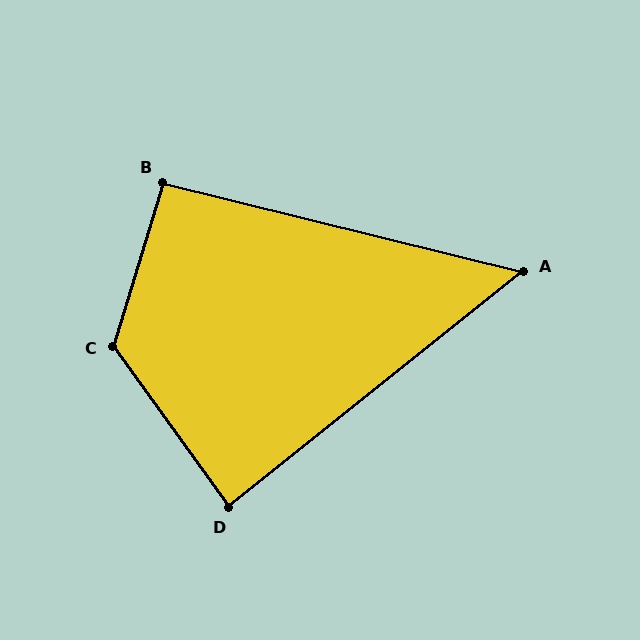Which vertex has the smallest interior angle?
A, at approximately 53 degrees.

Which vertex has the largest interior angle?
C, at approximately 127 degrees.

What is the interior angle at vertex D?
Approximately 87 degrees (approximately right).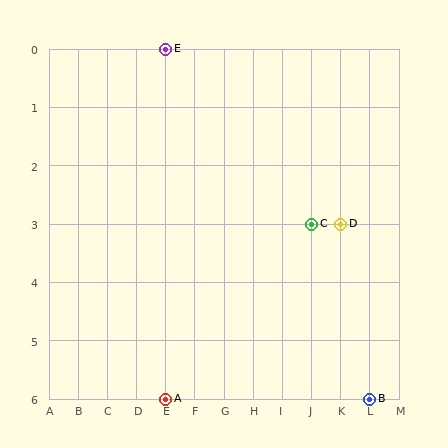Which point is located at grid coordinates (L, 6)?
Point B is at (L, 6).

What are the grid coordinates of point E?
Point E is at grid coordinates (E, 0).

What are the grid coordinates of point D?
Point D is at grid coordinates (K, 3).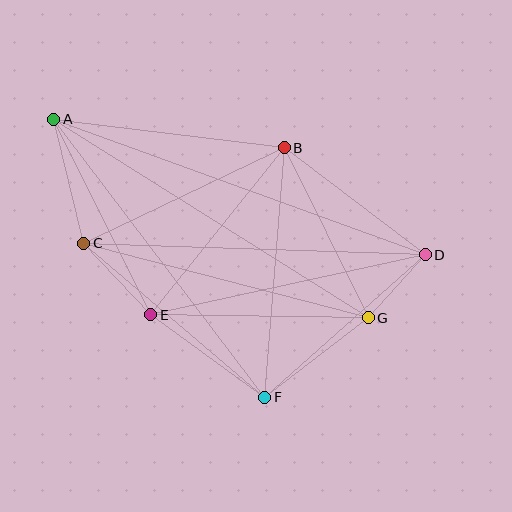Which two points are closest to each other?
Points D and G are closest to each other.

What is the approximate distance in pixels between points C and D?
The distance between C and D is approximately 341 pixels.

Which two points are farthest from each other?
Points A and D are farthest from each other.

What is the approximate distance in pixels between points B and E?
The distance between B and E is approximately 214 pixels.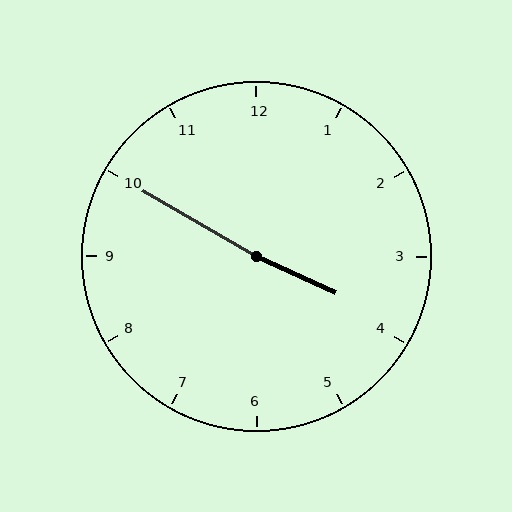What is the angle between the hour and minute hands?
Approximately 175 degrees.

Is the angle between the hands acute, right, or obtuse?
It is obtuse.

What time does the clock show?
3:50.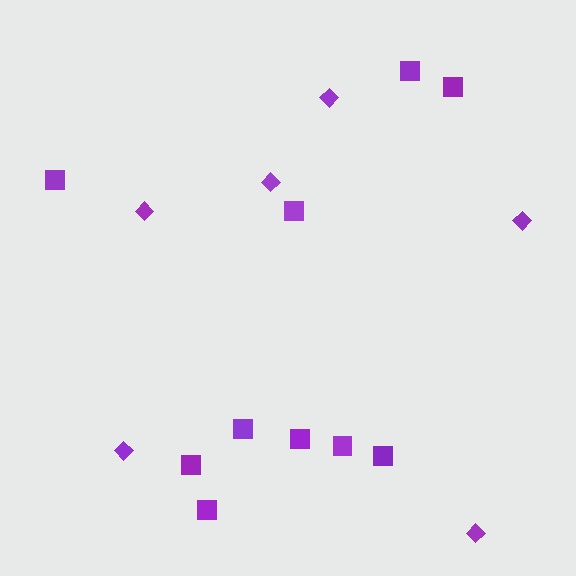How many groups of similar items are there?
There are 2 groups: one group of squares (10) and one group of diamonds (6).